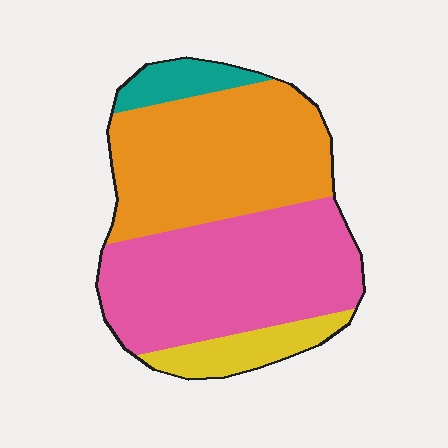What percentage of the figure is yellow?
Yellow covers 10% of the figure.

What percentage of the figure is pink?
Pink takes up about two fifths (2/5) of the figure.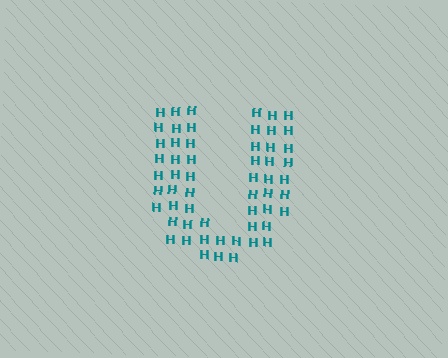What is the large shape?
The large shape is the letter U.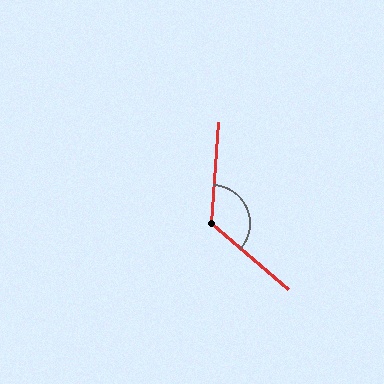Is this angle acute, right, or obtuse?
It is obtuse.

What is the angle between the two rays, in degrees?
Approximately 127 degrees.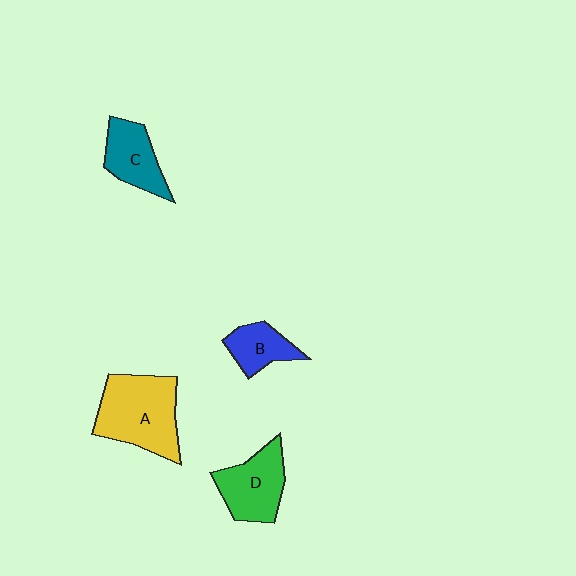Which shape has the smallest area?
Shape B (blue).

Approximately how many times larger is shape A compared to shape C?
Approximately 1.7 times.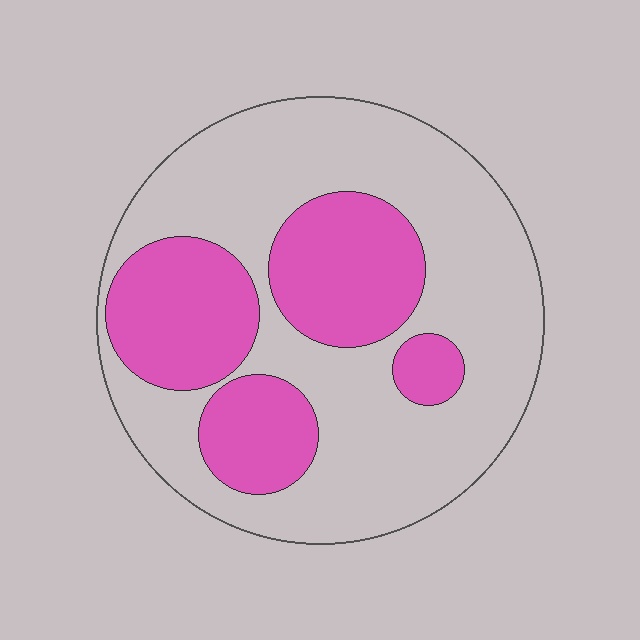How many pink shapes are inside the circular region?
4.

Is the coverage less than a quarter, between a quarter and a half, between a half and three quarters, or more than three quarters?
Between a quarter and a half.